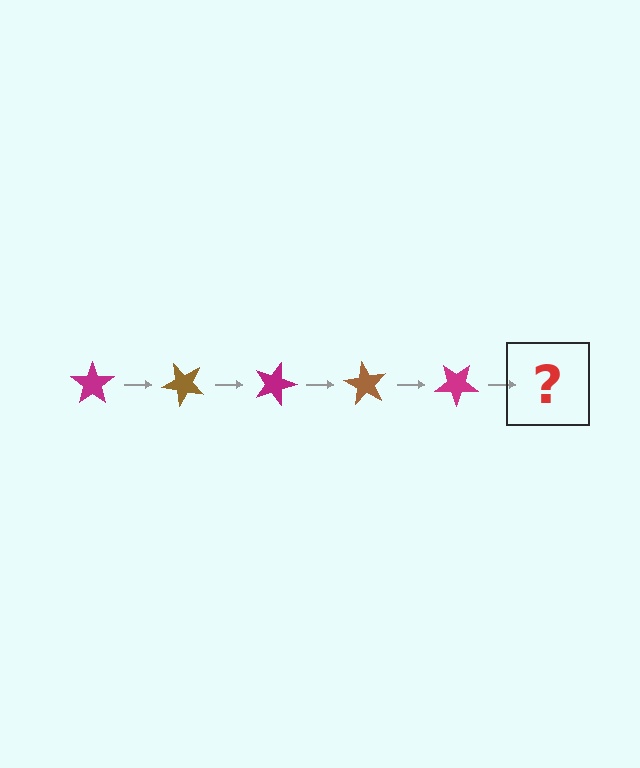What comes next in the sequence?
The next element should be a brown star, rotated 225 degrees from the start.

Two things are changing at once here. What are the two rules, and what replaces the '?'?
The two rules are that it rotates 45 degrees each step and the color cycles through magenta and brown. The '?' should be a brown star, rotated 225 degrees from the start.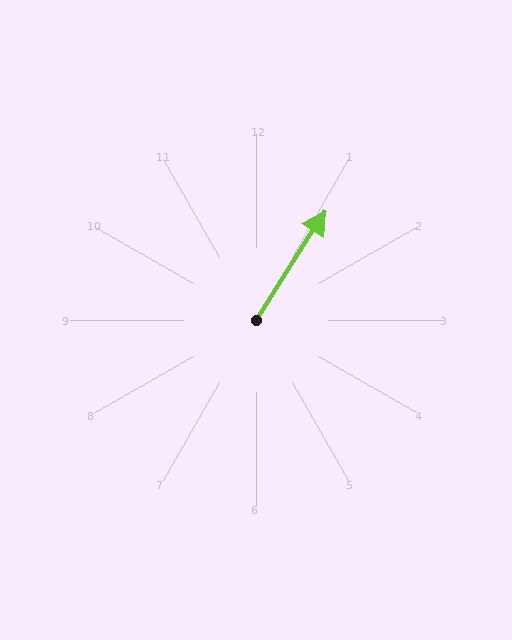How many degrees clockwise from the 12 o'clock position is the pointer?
Approximately 32 degrees.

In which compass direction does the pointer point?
Northeast.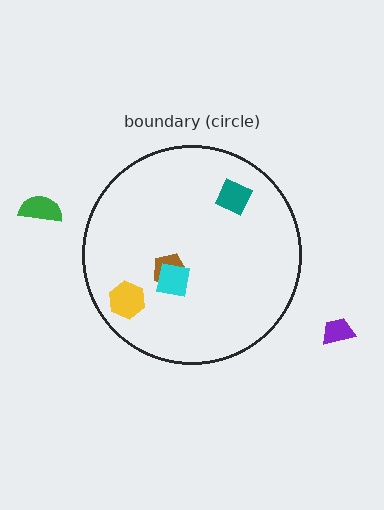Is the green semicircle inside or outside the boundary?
Outside.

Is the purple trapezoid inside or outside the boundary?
Outside.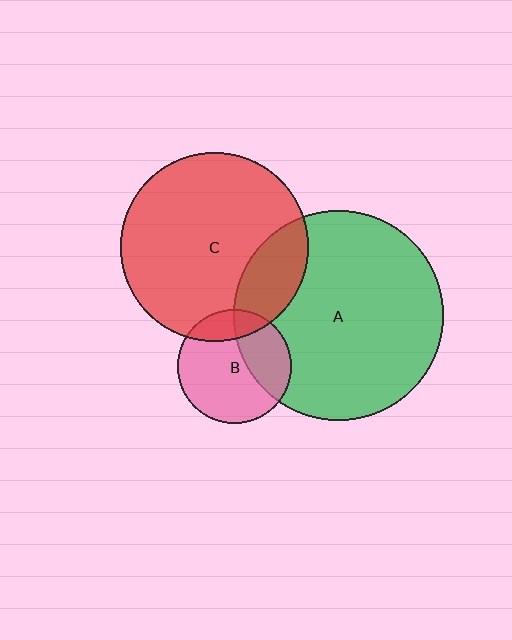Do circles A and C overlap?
Yes.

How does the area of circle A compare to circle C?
Approximately 1.2 times.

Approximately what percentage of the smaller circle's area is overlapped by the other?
Approximately 20%.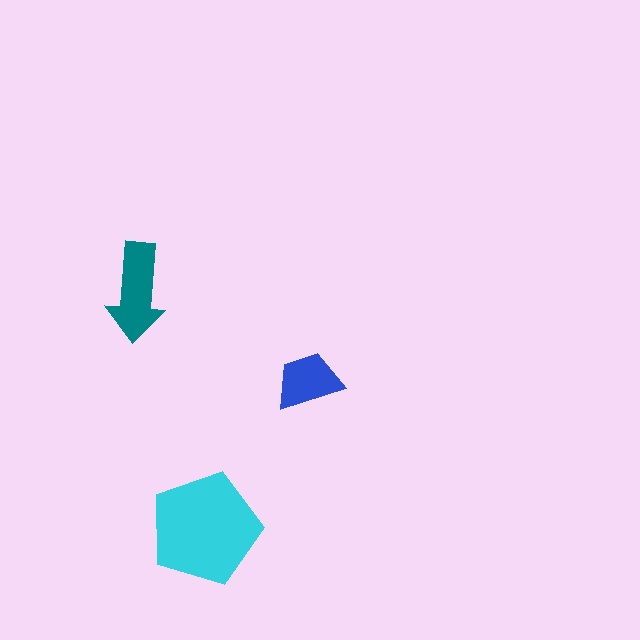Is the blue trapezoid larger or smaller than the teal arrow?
Smaller.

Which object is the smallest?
The blue trapezoid.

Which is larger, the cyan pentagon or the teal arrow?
The cyan pentagon.